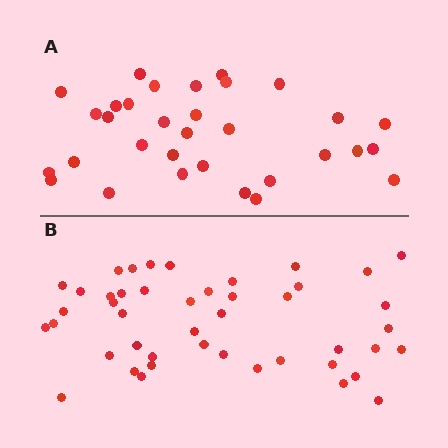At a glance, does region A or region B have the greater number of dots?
Region B (the bottom region) has more dots.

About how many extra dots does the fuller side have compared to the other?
Region B has approximately 15 more dots than region A.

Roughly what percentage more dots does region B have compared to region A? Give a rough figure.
About 40% more.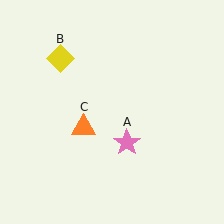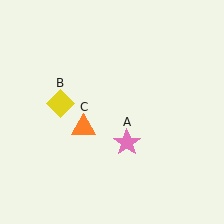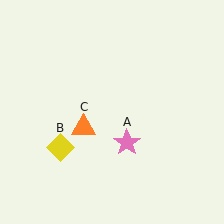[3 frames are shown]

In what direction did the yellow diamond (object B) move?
The yellow diamond (object B) moved down.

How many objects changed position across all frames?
1 object changed position: yellow diamond (object B).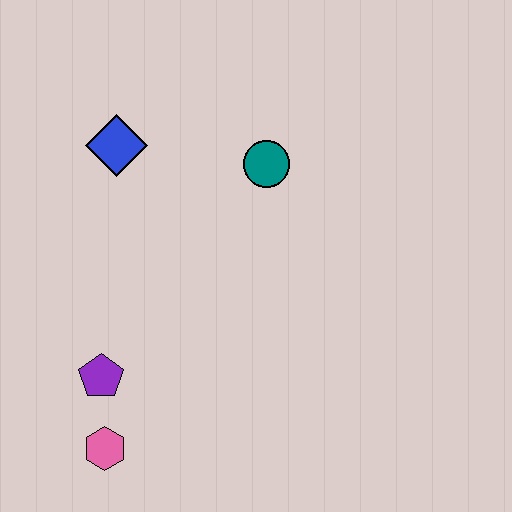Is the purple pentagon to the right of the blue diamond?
No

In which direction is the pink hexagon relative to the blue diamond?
The pink hexagon is below the blue diamond.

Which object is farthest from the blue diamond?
The pink hexagon is farthest from the blue diamond.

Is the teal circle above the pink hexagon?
Yes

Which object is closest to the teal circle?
The blue diamond is closest to the teal circle.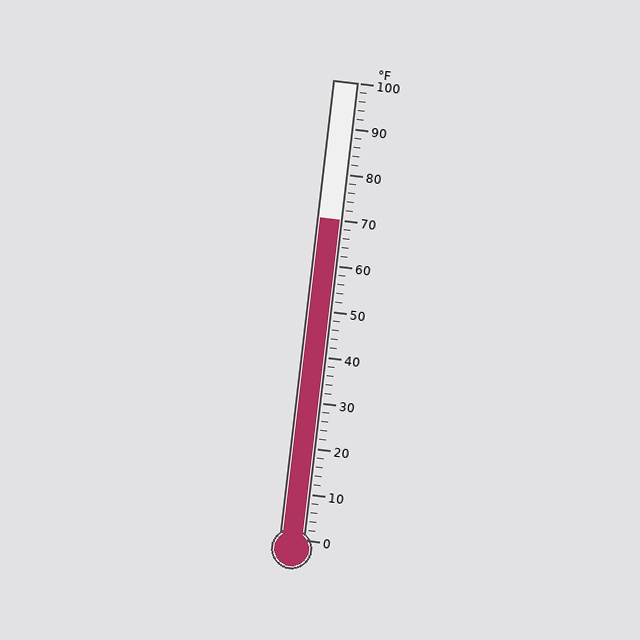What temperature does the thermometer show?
The thermometer shows approximately 70°F.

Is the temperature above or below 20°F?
The temperature is above 20°F.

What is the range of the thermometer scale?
The thermometer scale ranges from 0°F to 100°F.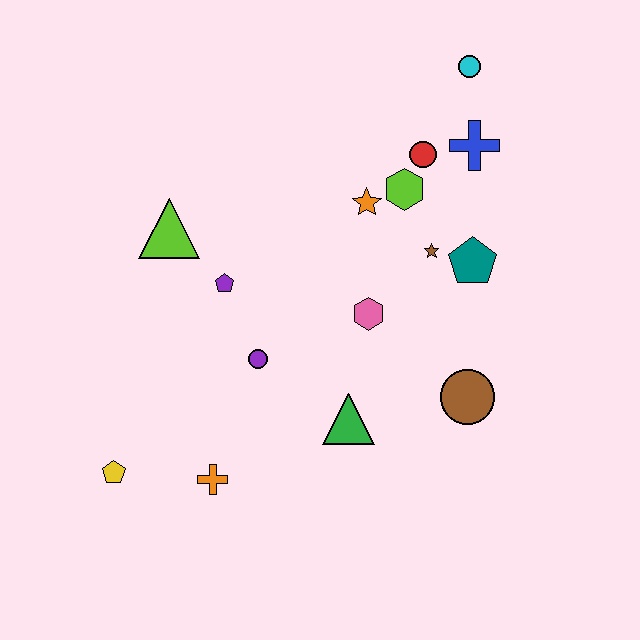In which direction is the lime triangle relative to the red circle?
The lime triangle is to the left of the red circle.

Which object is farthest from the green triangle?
The cyan circle is farthest from the green triangle.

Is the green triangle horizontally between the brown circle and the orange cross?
Yes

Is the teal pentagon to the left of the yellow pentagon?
No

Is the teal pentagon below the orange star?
Yes